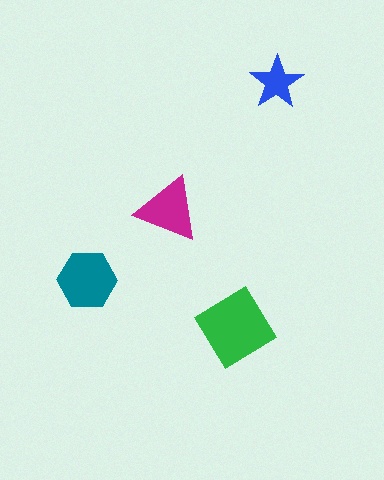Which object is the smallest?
The blue star.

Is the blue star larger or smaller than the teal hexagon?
Smaller.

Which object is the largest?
The green diamond.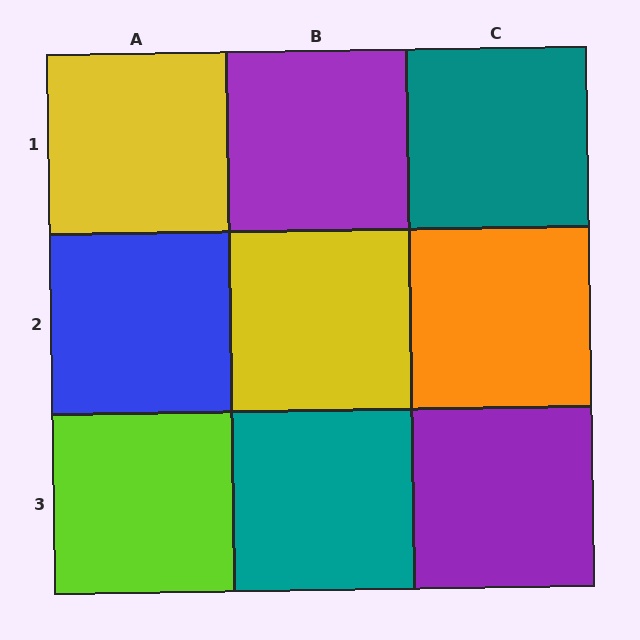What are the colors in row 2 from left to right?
Blue, yellow, orange.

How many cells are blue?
1 cell is blue.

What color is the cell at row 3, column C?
Purple.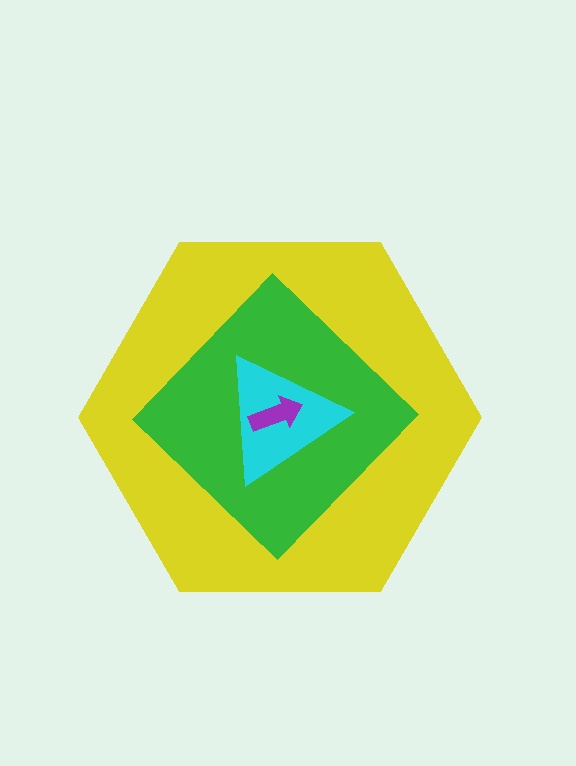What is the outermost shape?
The yellow hexagon.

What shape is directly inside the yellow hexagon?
The green diamond.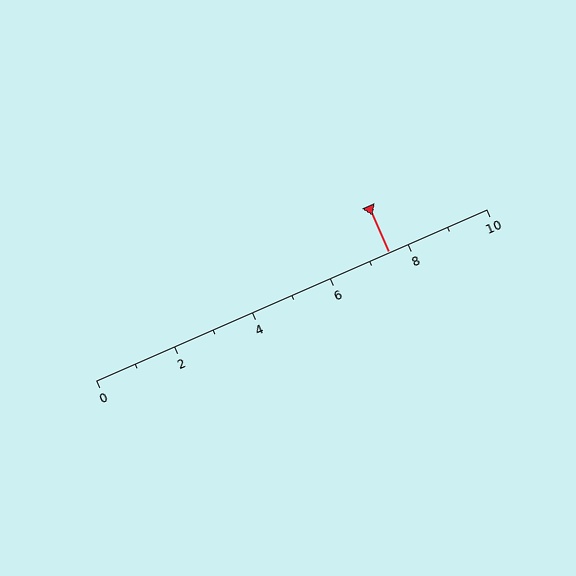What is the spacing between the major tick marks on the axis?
The major ticks are spaced 2 apart.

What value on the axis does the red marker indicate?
The marker indicates approximately 7.5.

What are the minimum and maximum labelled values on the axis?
The axis runs from 0 to 10.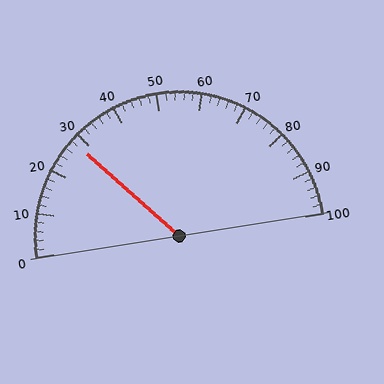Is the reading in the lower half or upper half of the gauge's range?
The reading is in the lower half of the range (0 to 100).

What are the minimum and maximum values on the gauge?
The gauge ranges from 0 to 100.